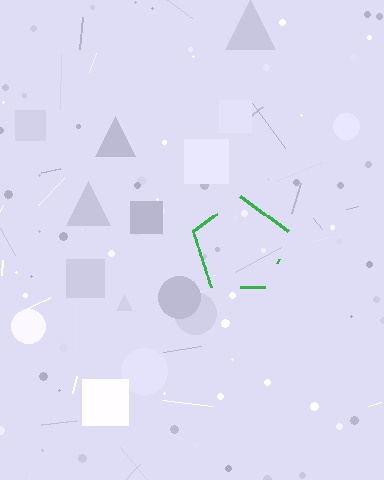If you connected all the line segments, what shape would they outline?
They would outline a pentagon.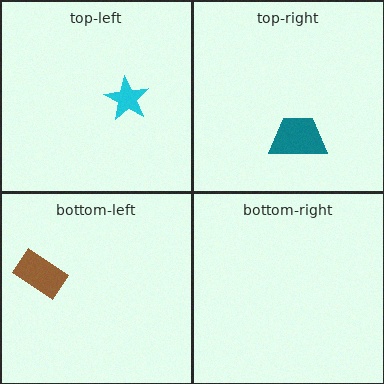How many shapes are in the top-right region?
1.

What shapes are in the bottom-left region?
The brown rectangle.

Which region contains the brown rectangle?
The bottom-left region.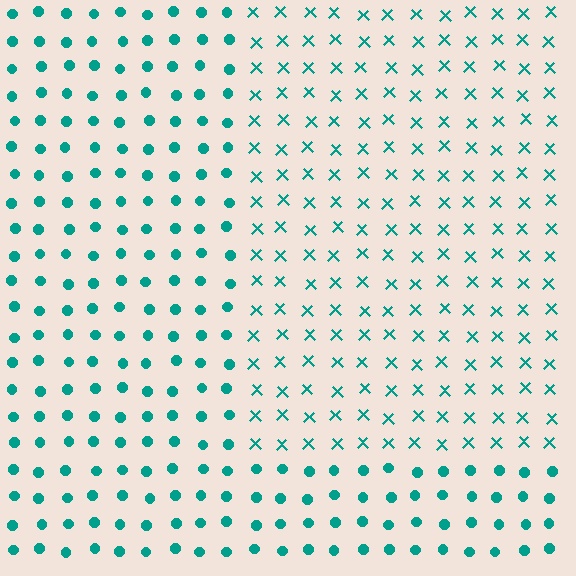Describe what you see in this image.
The image is filled with small teal elements arranged in a uniform grid. A rectangle-shaped region contains X marks, while the surrounding area contains circles. The boundary is defined purely by the change in element shape.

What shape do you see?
I see a rectangle.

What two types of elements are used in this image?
The image uses X marks inside the rectangle region and circles outside it.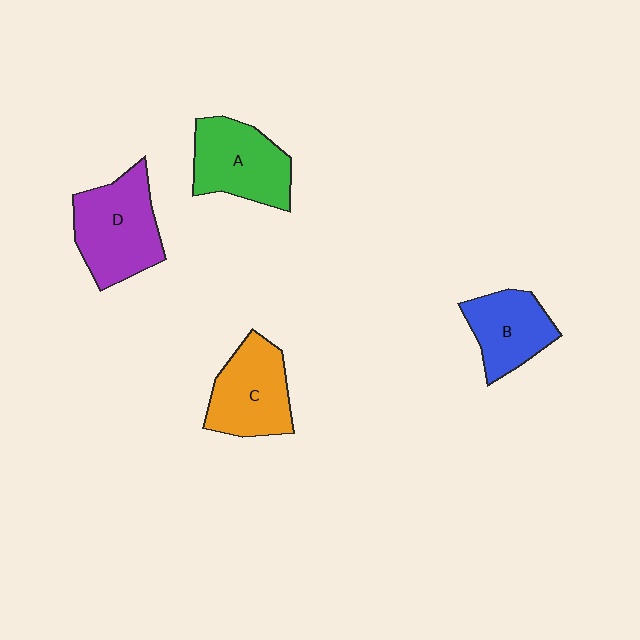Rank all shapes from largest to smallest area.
From largest to smallest: D (purple), A (green), C (orange), B (blue).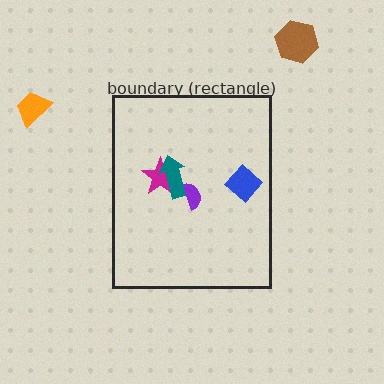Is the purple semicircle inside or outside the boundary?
Inside.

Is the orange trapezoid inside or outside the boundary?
Outside.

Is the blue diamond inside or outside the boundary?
Inside.